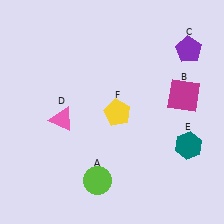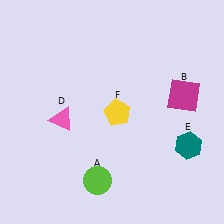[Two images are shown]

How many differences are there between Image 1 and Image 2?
There is 1 difference between the two images.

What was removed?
The purple pentagon (C) was removed in Image 2.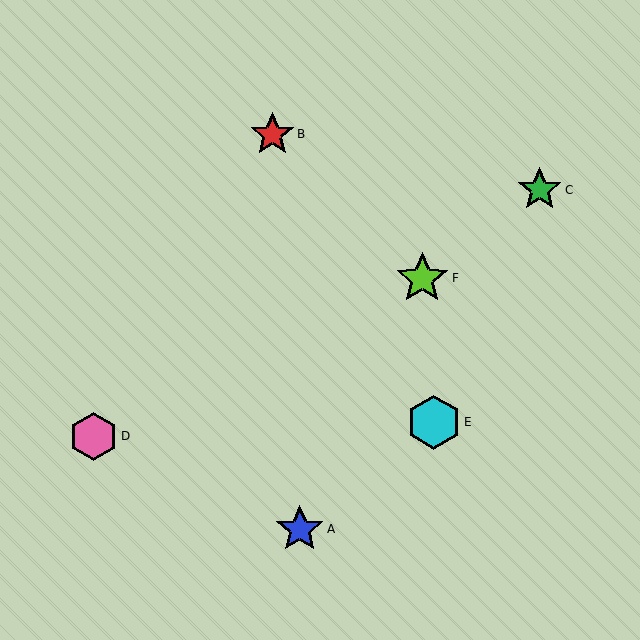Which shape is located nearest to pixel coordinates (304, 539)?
The blue star (labeled A) at (300, 529) is nearest to that location.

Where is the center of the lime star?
The center of the lime star is at (422, 278).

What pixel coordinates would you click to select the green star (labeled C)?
Click at (540, 190) to select the green star C.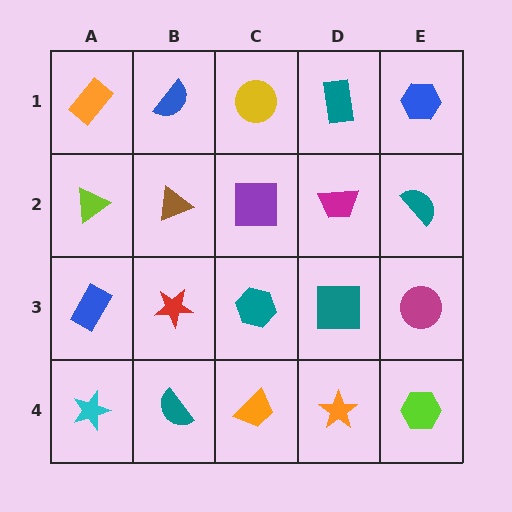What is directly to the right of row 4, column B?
An orange trapezoid.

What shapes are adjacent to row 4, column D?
A teal square (row 3, column D), an orange trapezoid (row 4, column C), a lime hexagon (row 4, column E).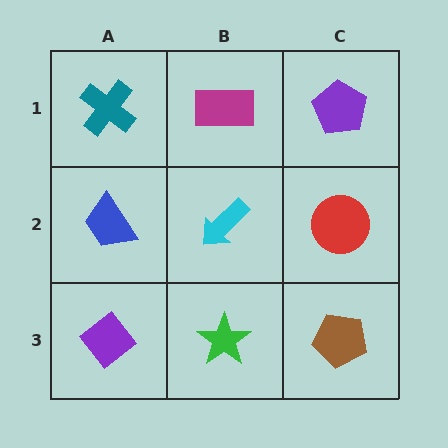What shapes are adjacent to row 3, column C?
A red circle (row 2, column C), a green star (row 3, column B).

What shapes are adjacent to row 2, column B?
A magenta rectangle (row 1, column B), a green star (row 3, column B), a blue trapezoid (row 2, column A), a red circle (row 2, column C).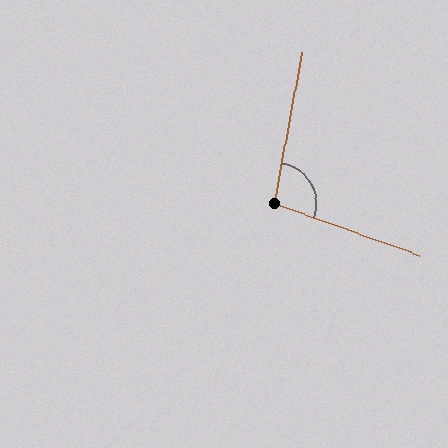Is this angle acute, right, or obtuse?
It is obtuse.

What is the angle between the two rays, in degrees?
Approximately 99 degrees.